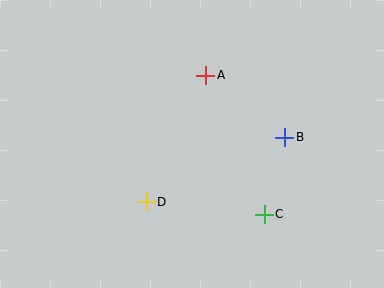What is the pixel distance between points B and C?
The distance between B and C is 80 pixels.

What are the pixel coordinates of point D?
Point D is at (146, 202).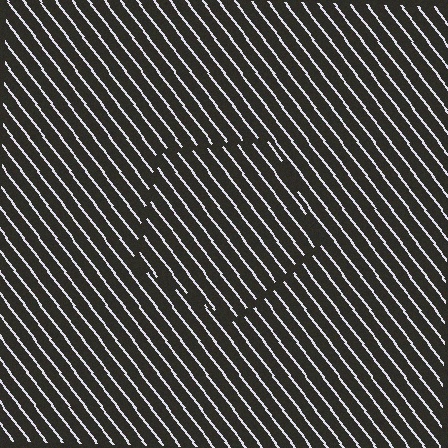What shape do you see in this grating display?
An illusory pentagon. The interior of the shape contains the same grating, shifted by half a period — the contour is defined by the phase discontinuity where line-ends from the inner and outer gratings abut.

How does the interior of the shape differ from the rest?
The interior of the shape contains the same grating, shifted by half a period — the contour is defined by the phase discontinuity where line-ends from the inner and outer gratings abut.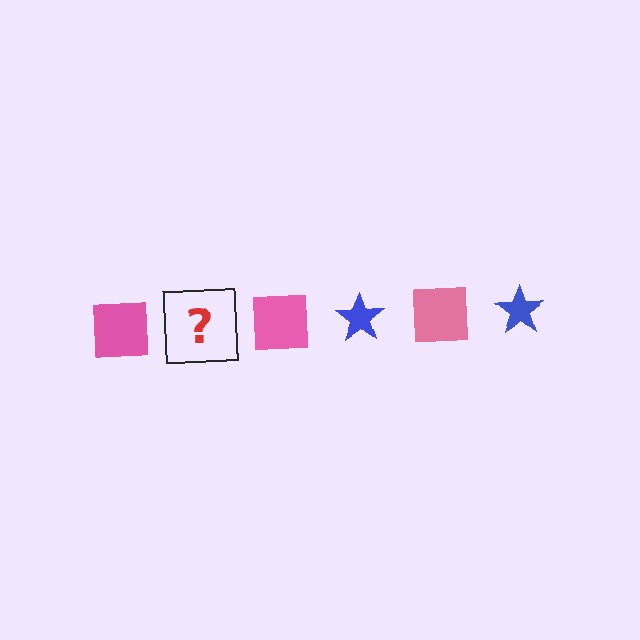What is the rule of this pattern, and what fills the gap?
The rule is that the pattern alternates between pink square and blue star. The gap should be filled with a blue star.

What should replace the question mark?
The question mark should be replaced with a blue star.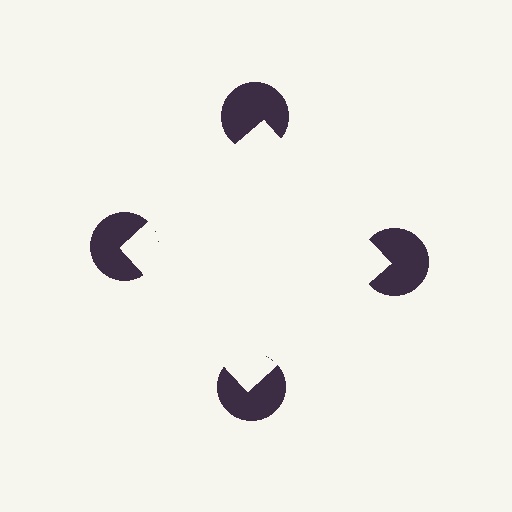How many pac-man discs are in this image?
There are 4 — one at each vertex of the illusory square.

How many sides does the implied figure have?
4 sides.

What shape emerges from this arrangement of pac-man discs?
An illusory square — its edges are inferred from the aligned wedge cuts in the pac-man discs, not physically drawn.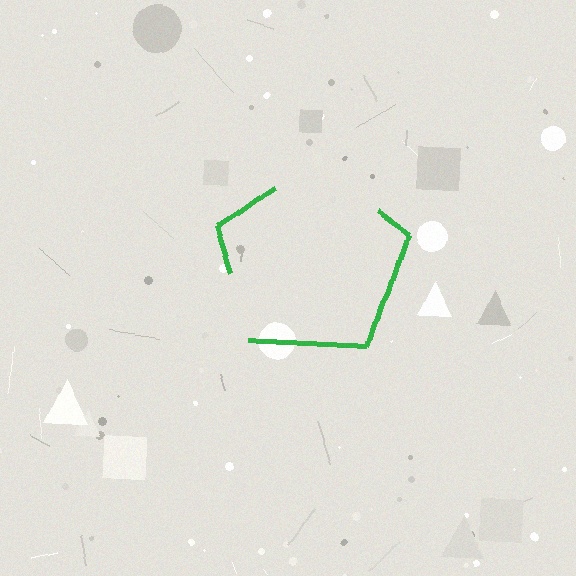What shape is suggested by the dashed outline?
The dashed outline suggests a pentagon.